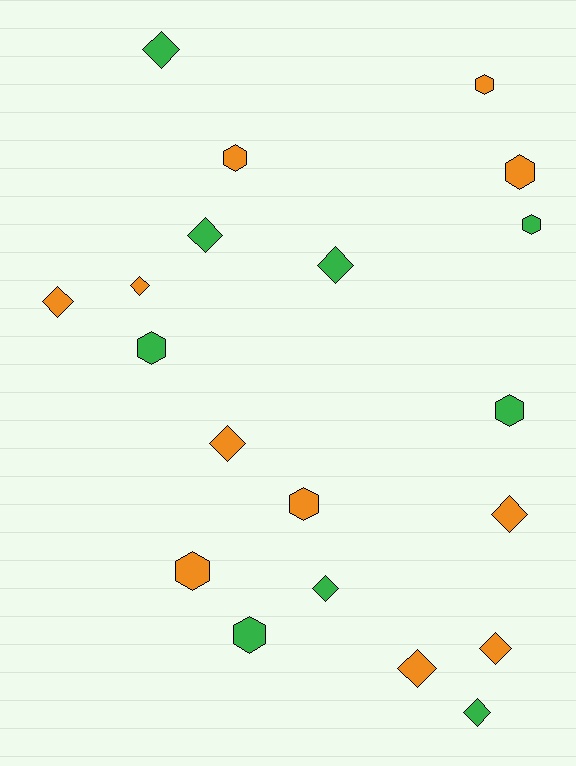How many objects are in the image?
There are 20 objects.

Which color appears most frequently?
Orange, with 11 objects.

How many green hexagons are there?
There are 4 green hexagons.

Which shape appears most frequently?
Diamond, with 11 objects.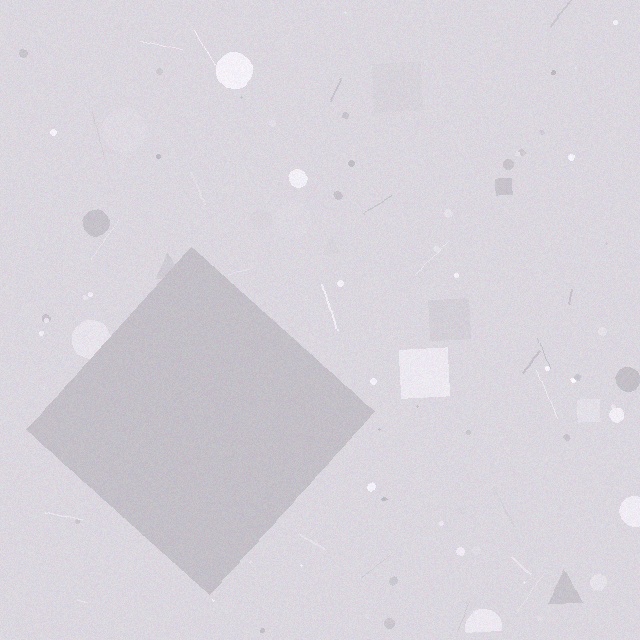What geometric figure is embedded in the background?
A diamond is embedded in the background.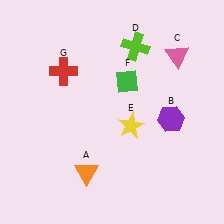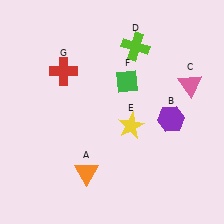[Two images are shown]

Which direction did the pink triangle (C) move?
The pink triangle (C) moved down.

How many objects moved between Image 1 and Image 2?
1 object moved between the two images.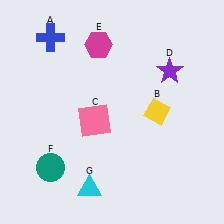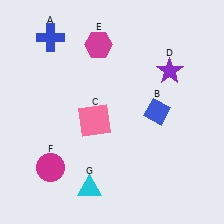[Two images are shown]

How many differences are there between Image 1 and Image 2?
There are 2 differences between the two images.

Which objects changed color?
B changed from yellow to blue. F changed from teal to magenta.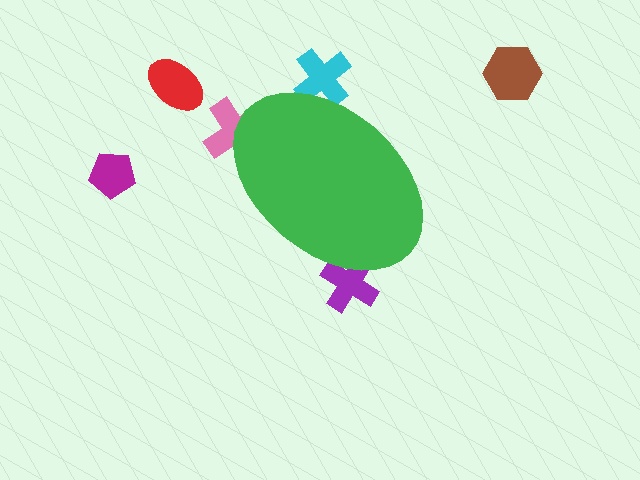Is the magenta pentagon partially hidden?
No, the magenta pentagon is fully visible.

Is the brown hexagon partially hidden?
No, the brown hexagon is fully visible.